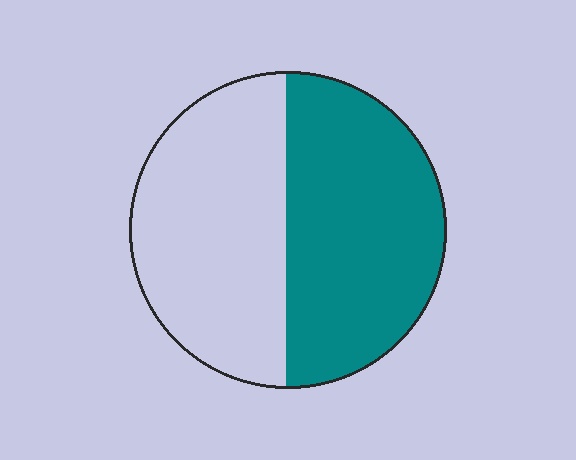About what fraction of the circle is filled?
About one half (1/2).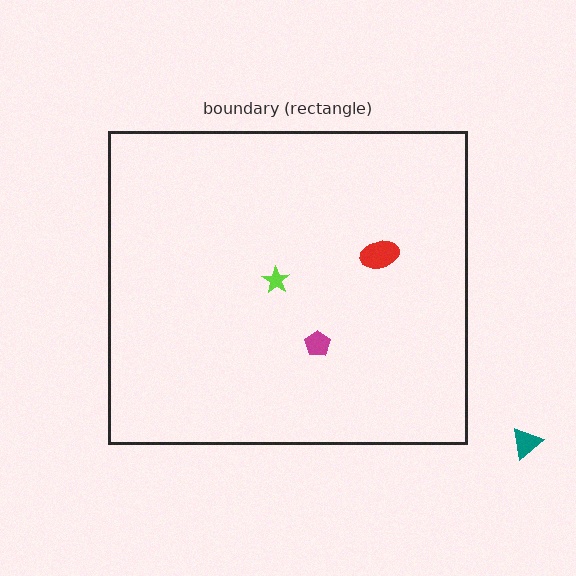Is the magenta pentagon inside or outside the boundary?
Inside.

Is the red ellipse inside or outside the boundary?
Inside.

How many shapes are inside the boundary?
3 inside, 1 outside.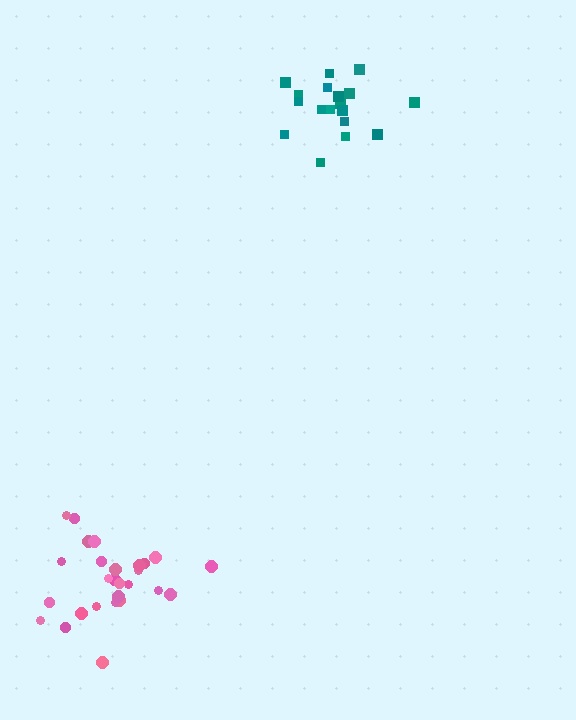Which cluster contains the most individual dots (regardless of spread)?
Pink (28).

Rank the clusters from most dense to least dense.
teal, pink.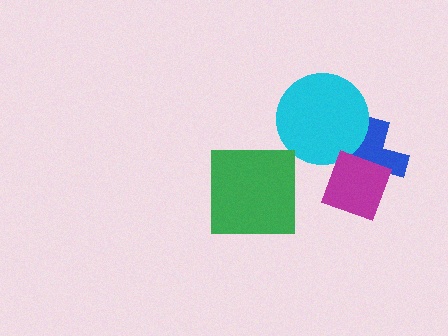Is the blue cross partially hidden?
Yes, it is partially covered by another shape.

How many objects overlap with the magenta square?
1 object overlaps with the magenta square.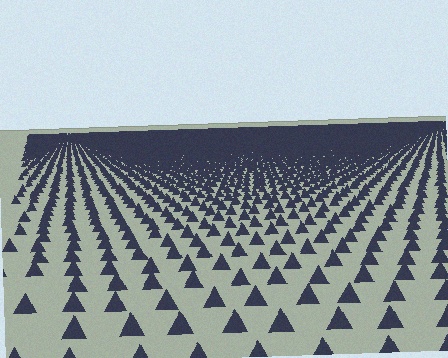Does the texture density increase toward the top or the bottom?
Density increases toward the top.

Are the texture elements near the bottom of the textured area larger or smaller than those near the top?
Larger. Near the bottom, elements are closer to the viewer and appear at a bigger on-screen size.